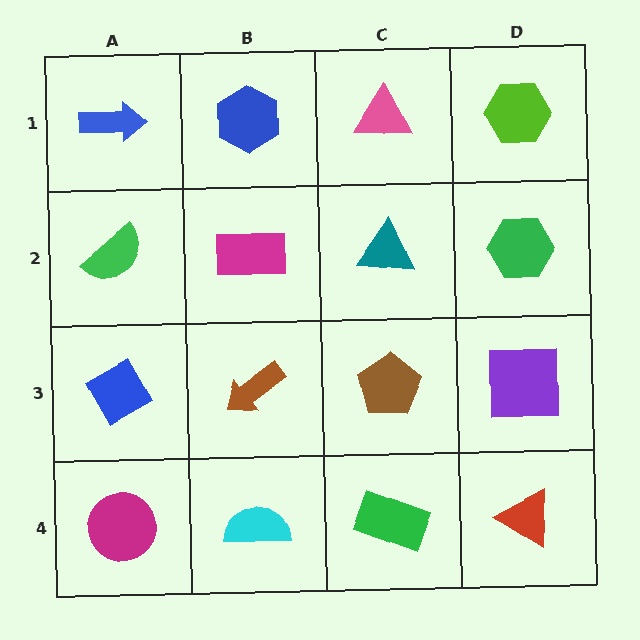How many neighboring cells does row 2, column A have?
3.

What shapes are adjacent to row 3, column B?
A magenta rectangle (row 2, column B), a cyan semicircle (row 4, column B), a blue diamond (row 3, column A), a brown pentagon (row 3, column C).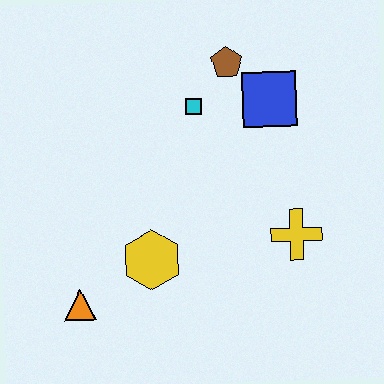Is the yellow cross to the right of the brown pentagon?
Yes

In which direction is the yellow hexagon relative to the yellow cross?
The yellow hexagon is to the left of the yellow cross.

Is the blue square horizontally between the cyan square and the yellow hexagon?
No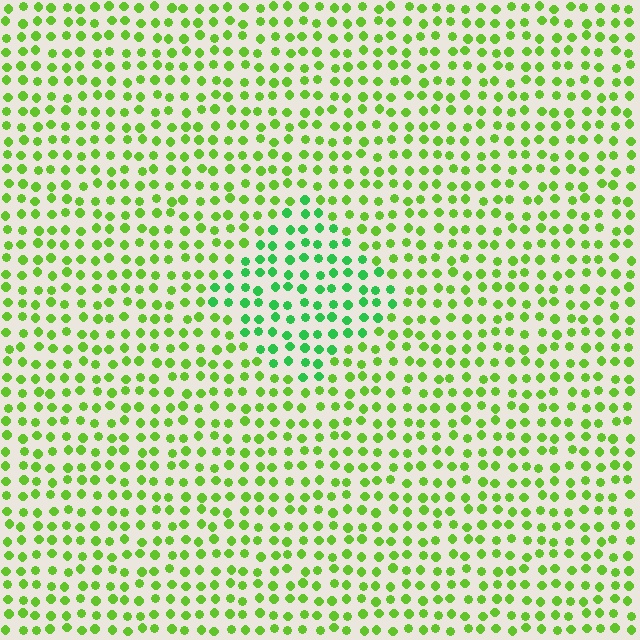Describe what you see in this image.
The image is filled with small lime elements in a uniform arrangement. A diamond-shaped region is visible where the elements are tinted to a slightly different hue, forming a subtle color boundary.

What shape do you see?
I see a diamond.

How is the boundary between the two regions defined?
The boundary is defined purely by a slight shift in hue (about 34 degrees). Spacing, size, and orientation are identical on both sides.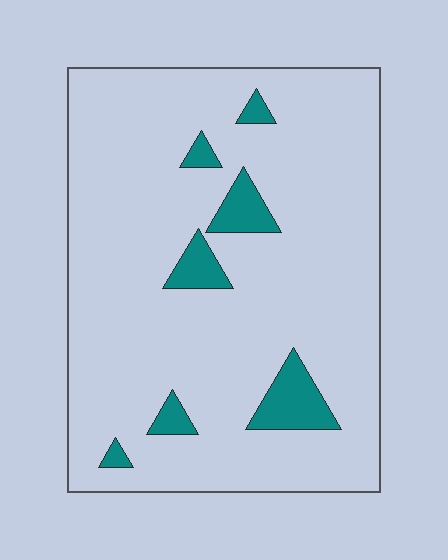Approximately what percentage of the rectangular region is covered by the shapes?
Approximately 10%.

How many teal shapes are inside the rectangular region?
7.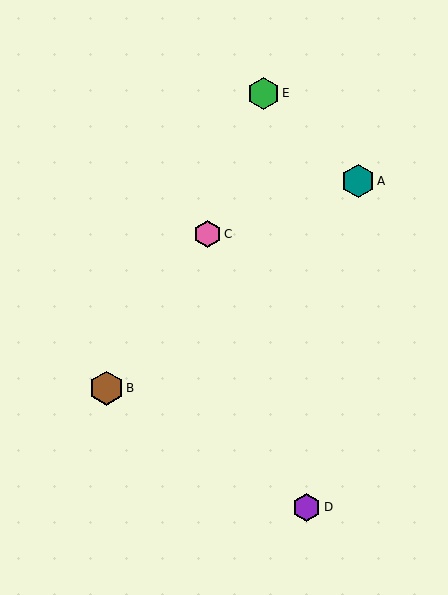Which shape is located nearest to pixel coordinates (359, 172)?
The teal hexagon (labeled A) at (358, 181) is nearest to that location.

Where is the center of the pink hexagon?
The center of the pink hexagon is at (208, 234).